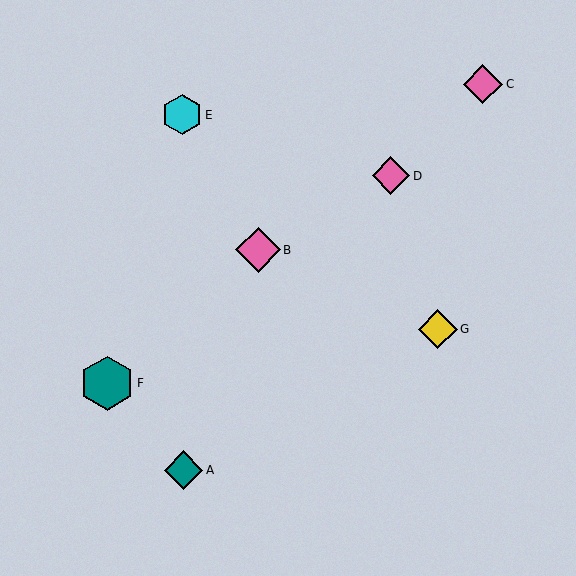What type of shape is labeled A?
Shape A is a teal diamond.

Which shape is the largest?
The teal hexagon (labeled F) is the largest.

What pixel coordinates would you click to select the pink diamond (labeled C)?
Click at (483, 84) to select the pink diamond C.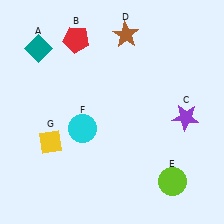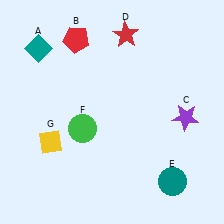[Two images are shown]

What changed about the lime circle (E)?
In Image 1, E is lime. In Image 2, it changed to teal.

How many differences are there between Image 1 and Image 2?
There are 3 differences between the two images.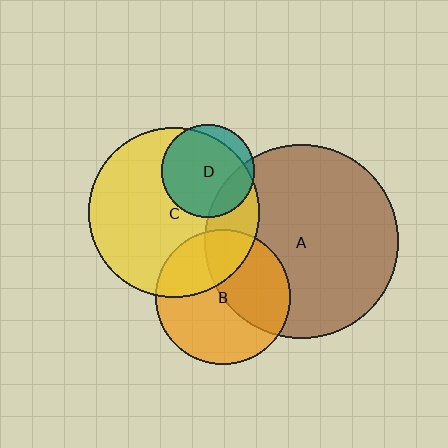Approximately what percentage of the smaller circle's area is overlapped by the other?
Approximately 30%.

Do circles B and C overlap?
Yes.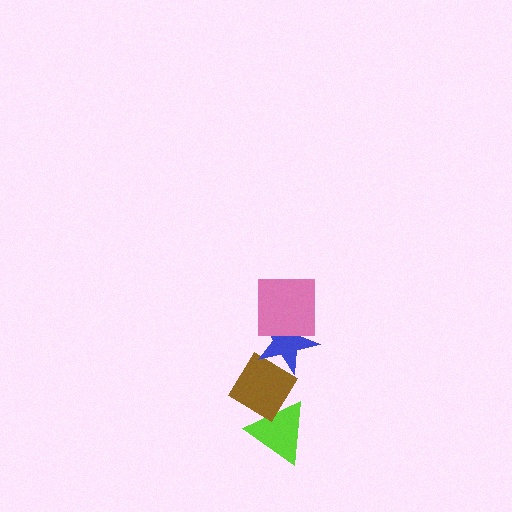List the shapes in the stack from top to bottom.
From top to bottom: the pink square, the blue star, the brown diamond, the lime triangle.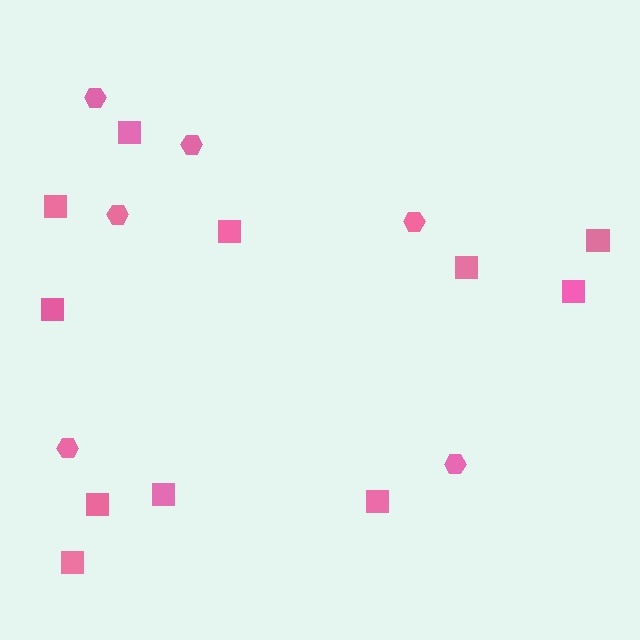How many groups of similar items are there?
There are 2 groups: one group of hexagons (6) and one group of squares (11).